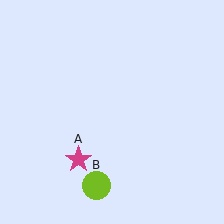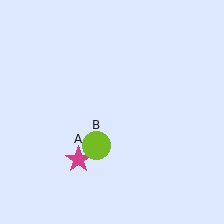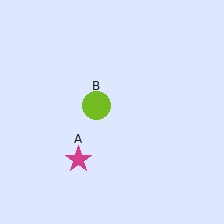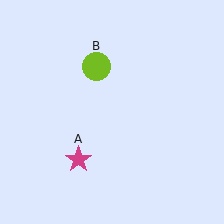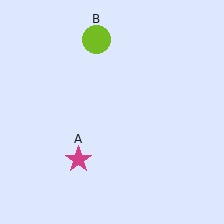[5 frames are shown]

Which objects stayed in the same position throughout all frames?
Magenta star (object A) remained stationary.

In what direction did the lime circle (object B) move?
The lime circle (object B) moved up.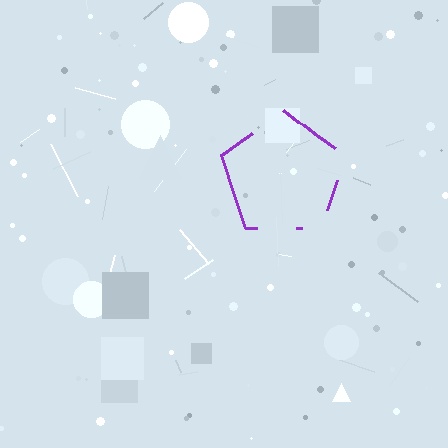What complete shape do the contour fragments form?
The contour fragments form a pentagon.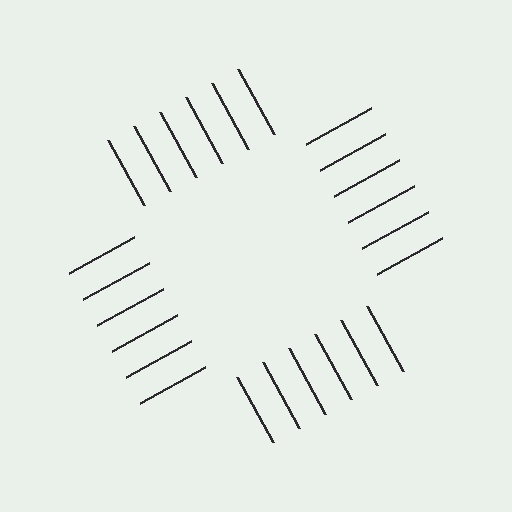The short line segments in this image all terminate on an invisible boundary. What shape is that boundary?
An illusory square — the line segments terminate on its edges but no continuous stroke is drawn.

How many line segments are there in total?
24 — 6 along each of the 4 edges.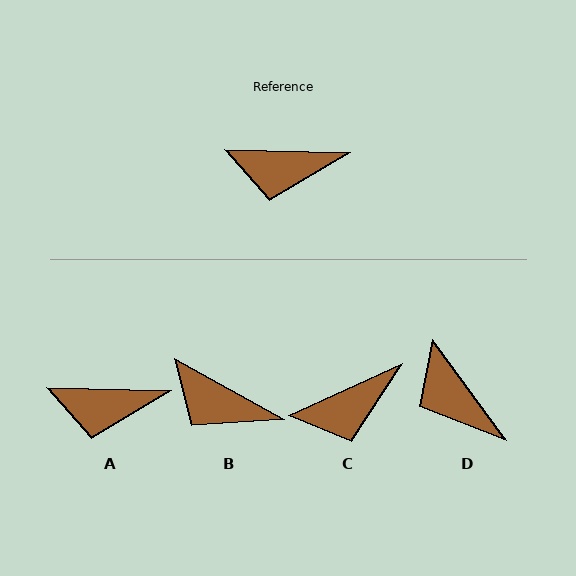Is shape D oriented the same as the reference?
No, it is off by about 52 degrees.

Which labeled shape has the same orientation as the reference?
A.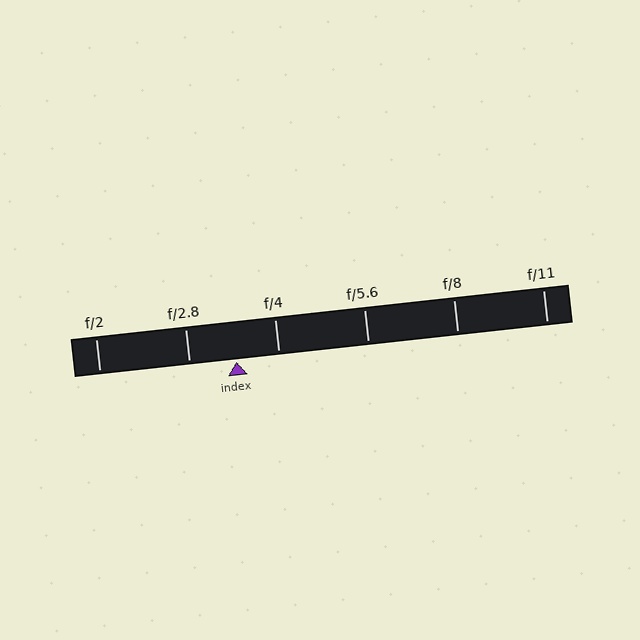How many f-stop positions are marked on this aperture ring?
There are 6 f-stop positions marked.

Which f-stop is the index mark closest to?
The index mark is closest to f/4.